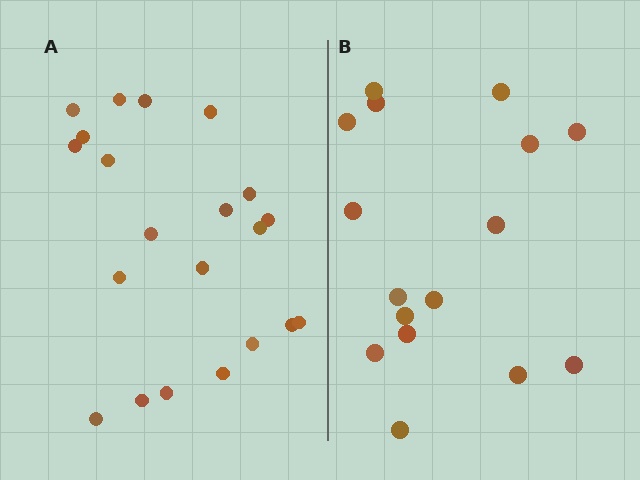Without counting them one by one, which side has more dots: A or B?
Region A (the left region) has more dots.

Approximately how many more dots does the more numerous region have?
Region A has about 5 more dots than region B.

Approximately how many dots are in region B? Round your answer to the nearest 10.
About 20 dots. (The exact count is 16, which rounds to 20.)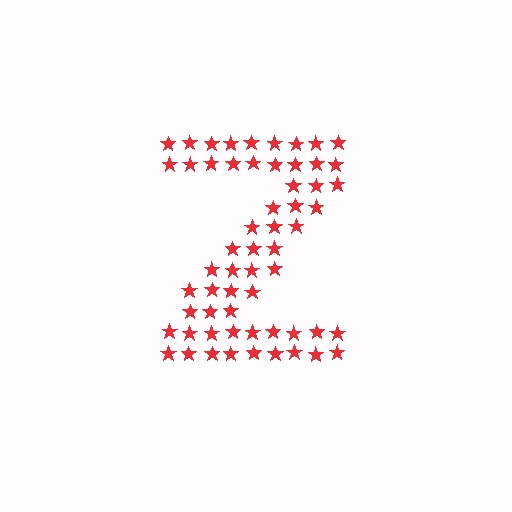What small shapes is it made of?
It is made of small stars.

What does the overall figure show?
The overall figure shows the letter Z.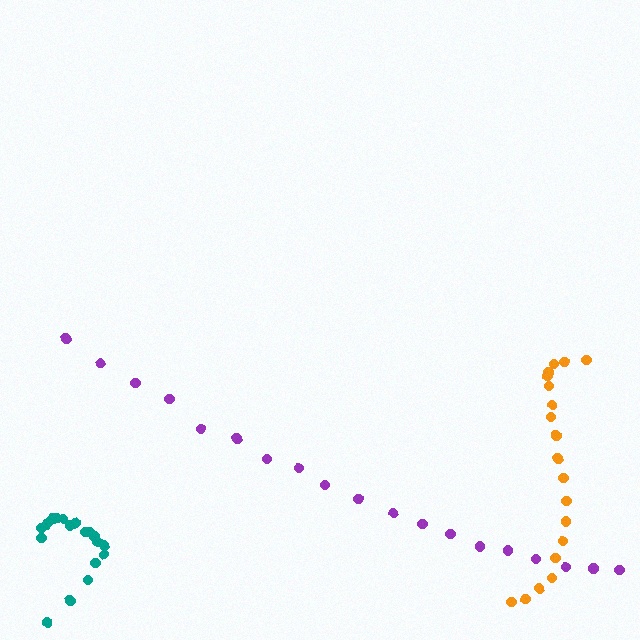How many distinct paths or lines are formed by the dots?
There are 3 distinct paths.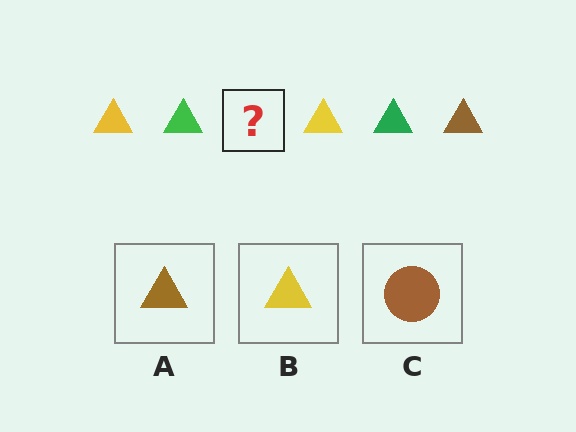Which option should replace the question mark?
Option A.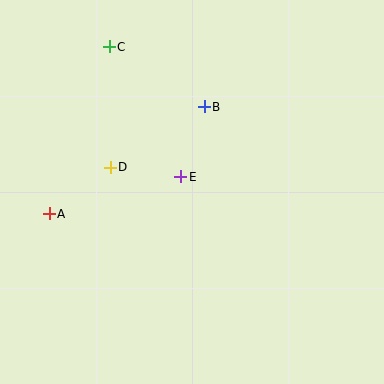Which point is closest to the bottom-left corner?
Point A is closest to the bottom-left corner.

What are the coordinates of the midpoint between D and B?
The midpoint between D and B is at (157, 137).